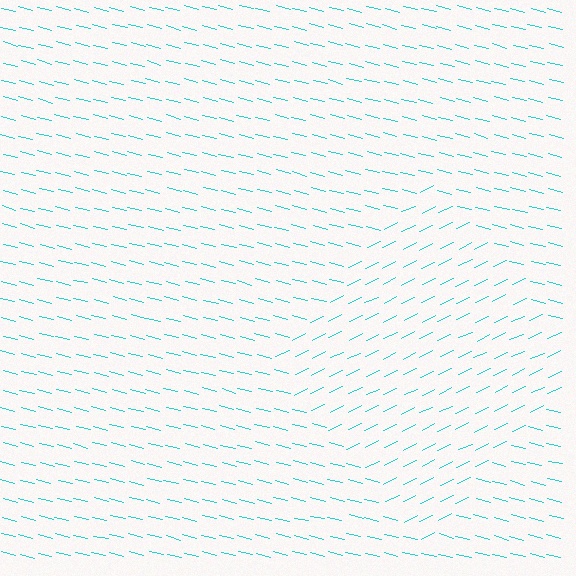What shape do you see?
I see a diamond.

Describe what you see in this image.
The image is filled with small cyan line segments. A diamond region in the image has lines oriented differently from the surrounding lines, creating a visible texture boundary.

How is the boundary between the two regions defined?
The boundary is defined purely by a change in line orientation (approximately 40 degrees difference). All lines are the same color and thickness.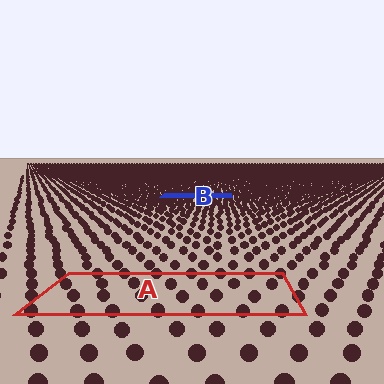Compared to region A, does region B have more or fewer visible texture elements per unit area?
Region B has more texture elements per unit area — they are packed more densely because it is farther away.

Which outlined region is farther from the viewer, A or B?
Region B is farther from the viewer — the texture elements inside it appear smaller and more densely packed.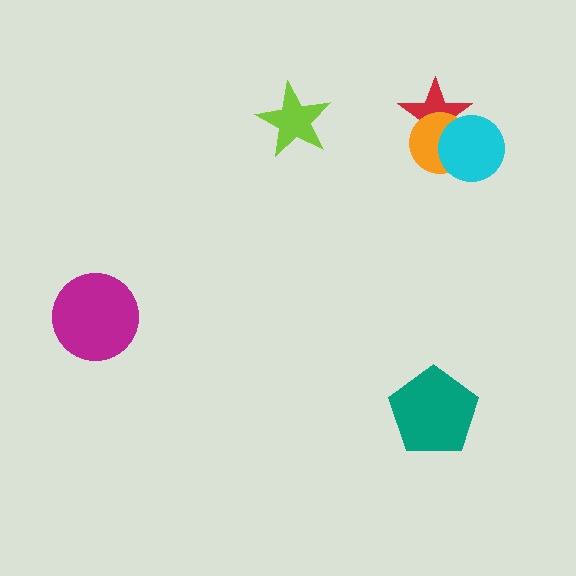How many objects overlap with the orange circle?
2 objects overlap with the orange circle.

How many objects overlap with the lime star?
0 objects overlap with the lime star.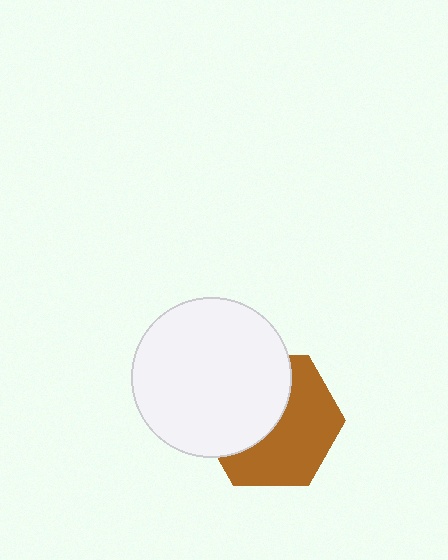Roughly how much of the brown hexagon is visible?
About half of it is visible (roughly 54%).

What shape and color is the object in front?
The object in front is a white circle.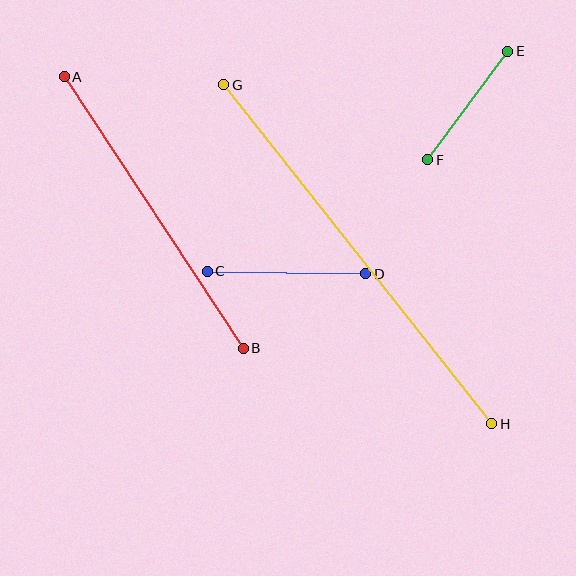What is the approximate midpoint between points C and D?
The midpoint is at approximately (286, 272) pixels.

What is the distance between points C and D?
The distance is approximately 159 pixels.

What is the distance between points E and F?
The distance is approximately 135 pixels.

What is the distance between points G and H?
The distance is approximately 432 pixels.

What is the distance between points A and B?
The distance is approximately 325 pixels.